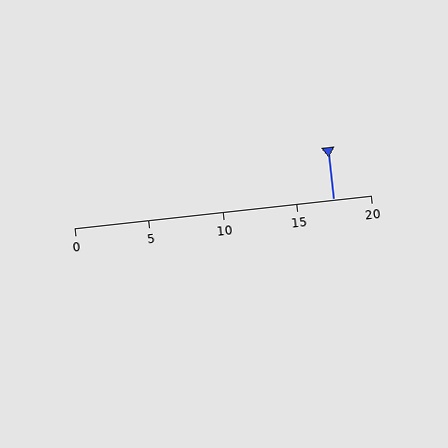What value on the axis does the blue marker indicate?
The marker indicates approximately 17.5.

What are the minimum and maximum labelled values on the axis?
The axis runs from 0 to 20.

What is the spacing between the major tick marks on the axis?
The major ticks are spaced 5 apart.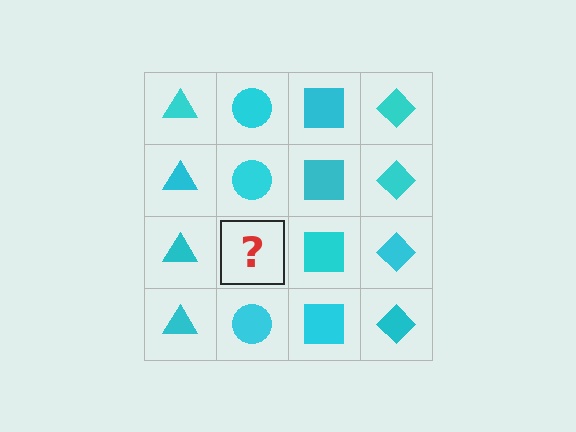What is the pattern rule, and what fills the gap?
The rule is that each column has a consistent shape. The gap should be filled with a cyan circle.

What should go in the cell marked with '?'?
The missing cell should contain a cyan circle.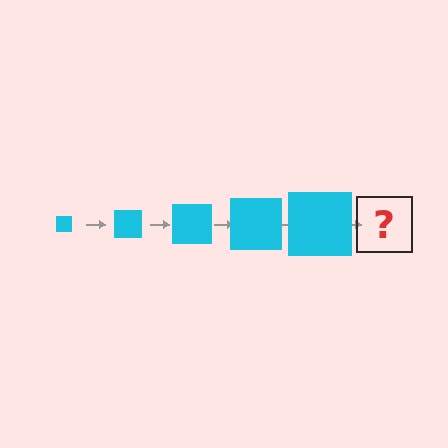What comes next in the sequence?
The next element should be a cyan square, larger than the previous one.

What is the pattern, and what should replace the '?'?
The pattern is that the square gets progressively larger each step. The '?' should be a cyan square, larger than the previous one.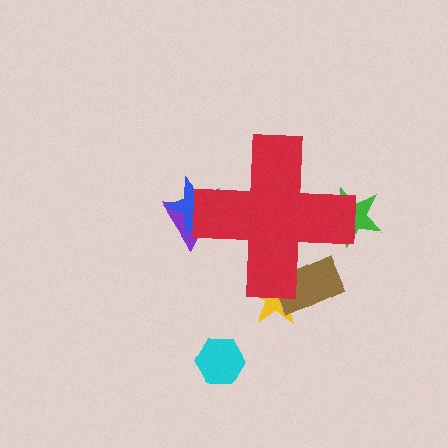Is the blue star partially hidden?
Yes, the blue star is partially hidden behind the red cross.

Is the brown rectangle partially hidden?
Yes, the brown rectangle is partially hidden behind the red cross.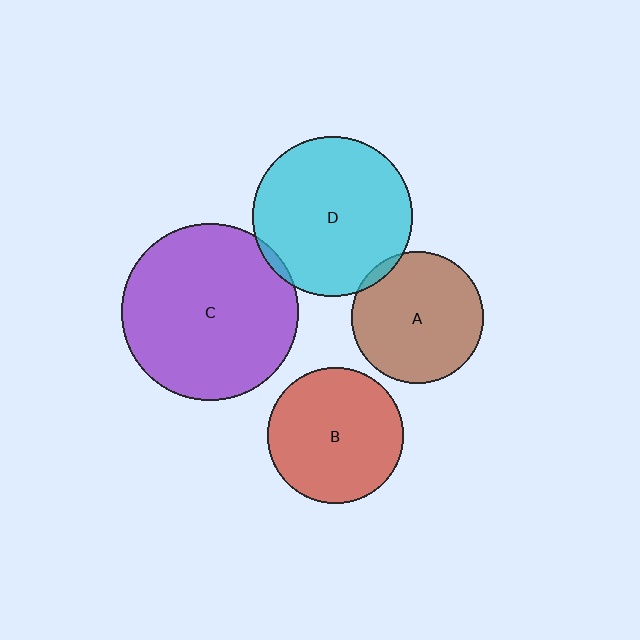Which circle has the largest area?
Circle C (purple).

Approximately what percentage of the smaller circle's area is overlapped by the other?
Approximately 5%.